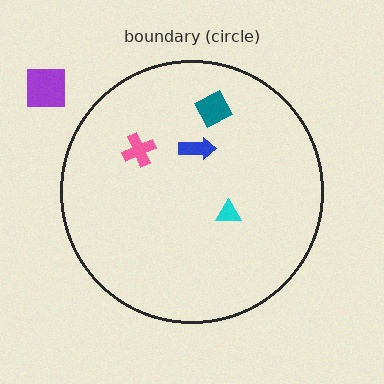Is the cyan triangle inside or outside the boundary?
Inside.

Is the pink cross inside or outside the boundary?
Inside.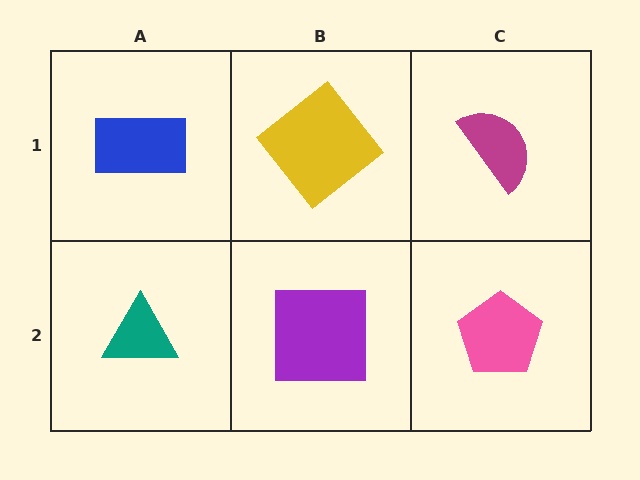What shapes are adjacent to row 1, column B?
A purple square (row 2, column B), a blue rectangle (row 1, column A), a magenta semicircle (row 1, column C).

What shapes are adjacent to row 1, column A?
A teal triangle (row 2, column A), a yellow diamond (row 1, column B).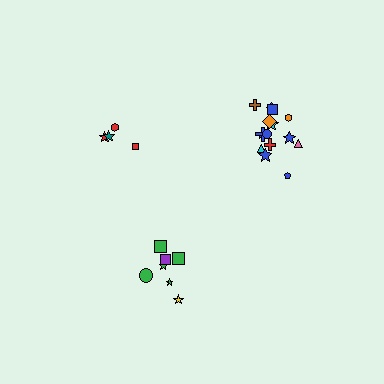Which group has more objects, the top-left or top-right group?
The top-right group.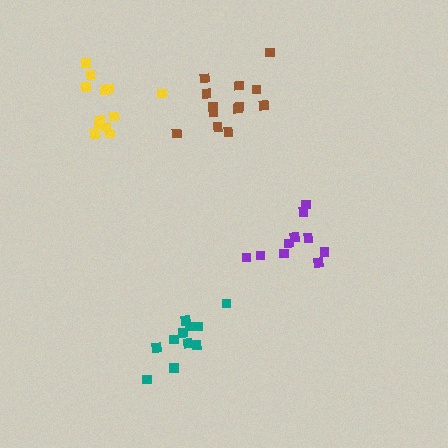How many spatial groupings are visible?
There are 4 spatial groupings.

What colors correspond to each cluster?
The clusters are colored: yellow, purple, brown, teal.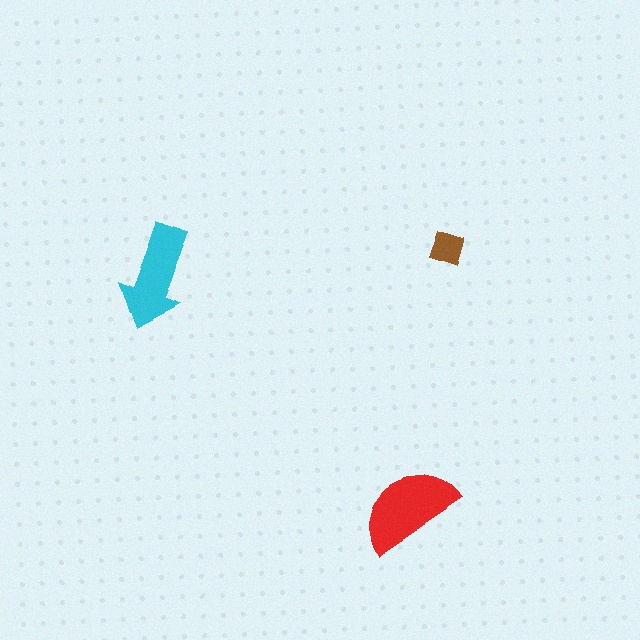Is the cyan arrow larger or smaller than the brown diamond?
Larger.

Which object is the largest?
The red semicircle.